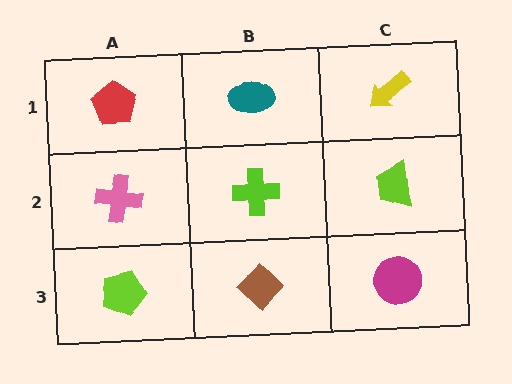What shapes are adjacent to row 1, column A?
A pink cross (row 2, column A), a teal ellipse (row 1, column B).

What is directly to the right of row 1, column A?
A teal ellipse.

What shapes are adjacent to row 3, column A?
A pink cross (row 2, column A), a brown diamond (row 3, column B).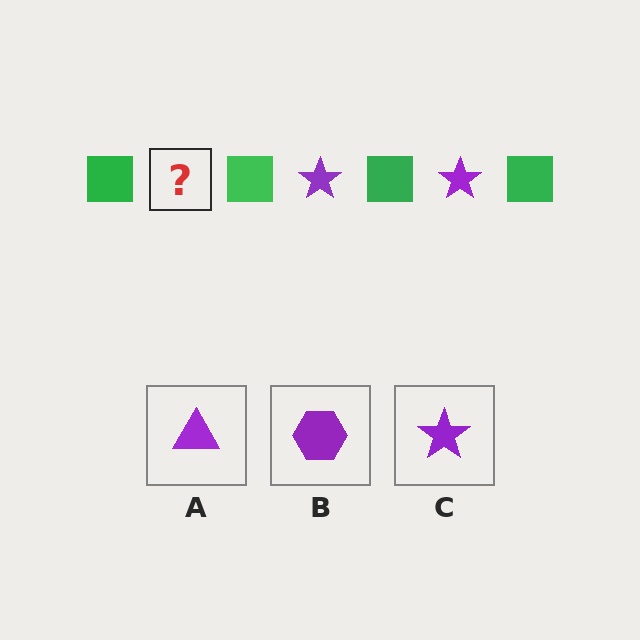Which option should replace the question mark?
Option C.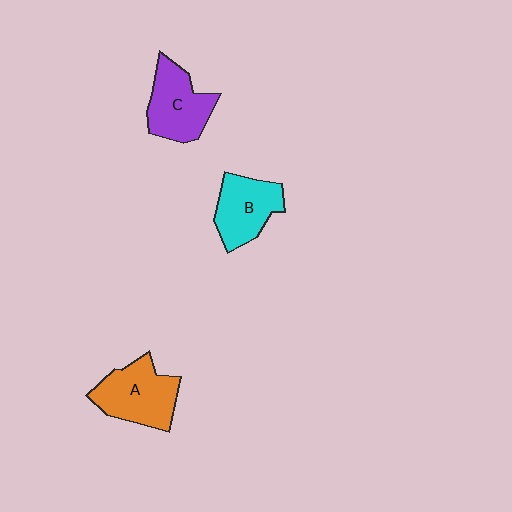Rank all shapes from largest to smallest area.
From largest to smallest: A (orange), C (purple), B (cyan).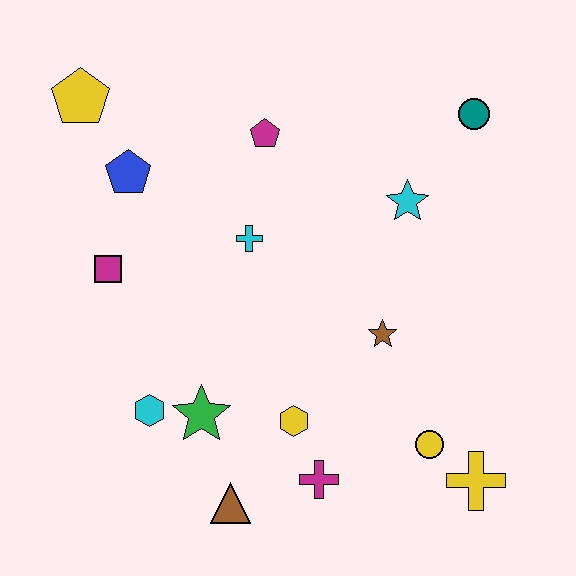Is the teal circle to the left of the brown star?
No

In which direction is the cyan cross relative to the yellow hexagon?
The cyan cross is above the yellow hexagon.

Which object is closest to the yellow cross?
The yellow circle is closest to the yellow cross.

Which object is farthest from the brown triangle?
The teal circle is farthest from the brown triangle.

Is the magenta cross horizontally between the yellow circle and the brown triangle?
Yes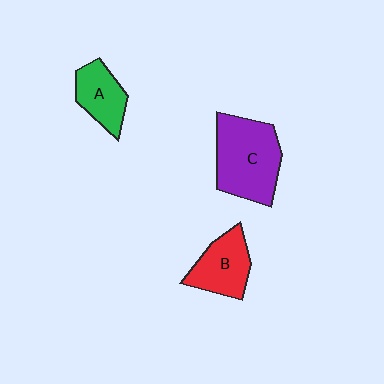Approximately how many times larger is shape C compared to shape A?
Approximately 1.9 times.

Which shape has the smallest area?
Shape A (green).